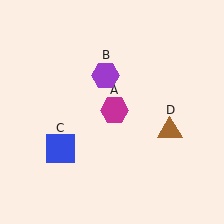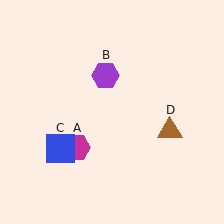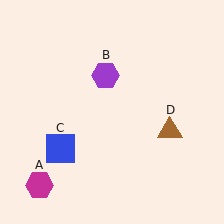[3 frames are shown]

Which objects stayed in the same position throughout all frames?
Purple hexagon (object B) and blue square (object C) and brown triangle (object D) remained stationary.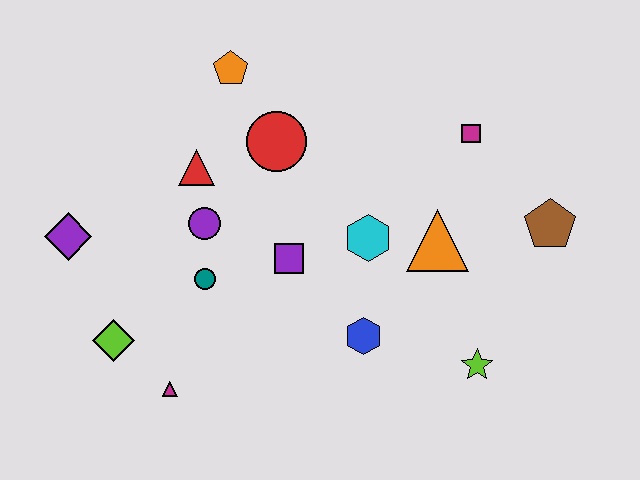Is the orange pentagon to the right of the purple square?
No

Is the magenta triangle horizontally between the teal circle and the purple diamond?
Yes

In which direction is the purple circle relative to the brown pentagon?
The purple circle is to the left of the brown pentagon.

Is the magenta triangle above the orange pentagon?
No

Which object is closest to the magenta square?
The orange triangle is closest to the magenta square.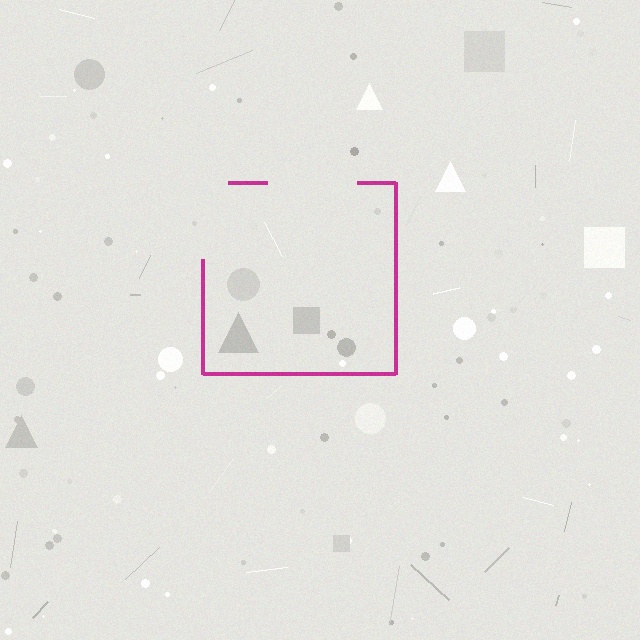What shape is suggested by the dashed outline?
The dashed outline suggests a square.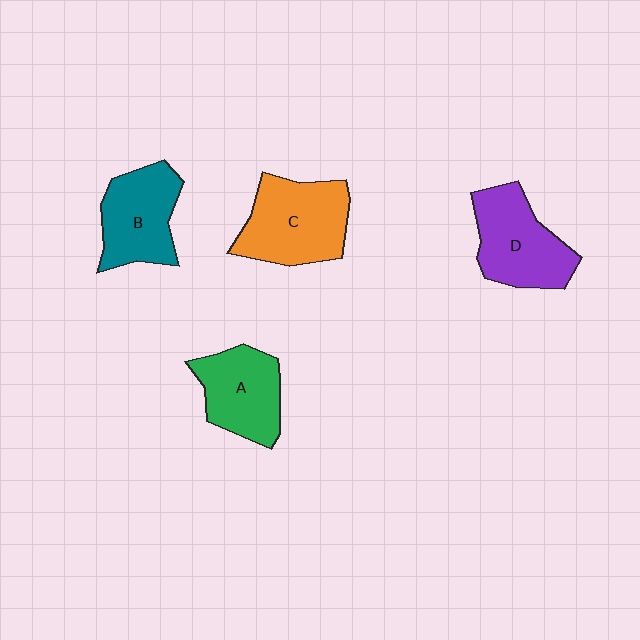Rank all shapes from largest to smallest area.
From largest to smallest: C (orange), D (purple), B (teal), A (green).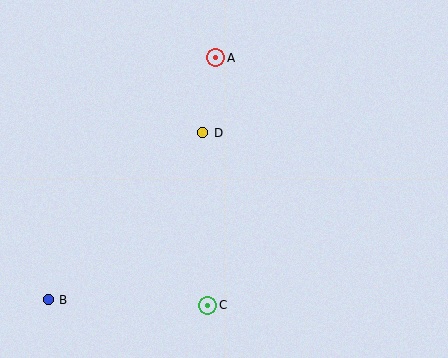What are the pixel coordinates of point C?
Point C is at (208, 305).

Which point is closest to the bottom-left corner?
Point B is closest to the bottom-left corner.